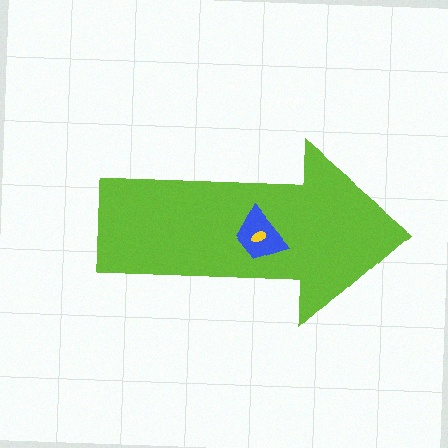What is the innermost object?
The yellow ellipse.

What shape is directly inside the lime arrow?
The blue trapezoid.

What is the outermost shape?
The lime arrow.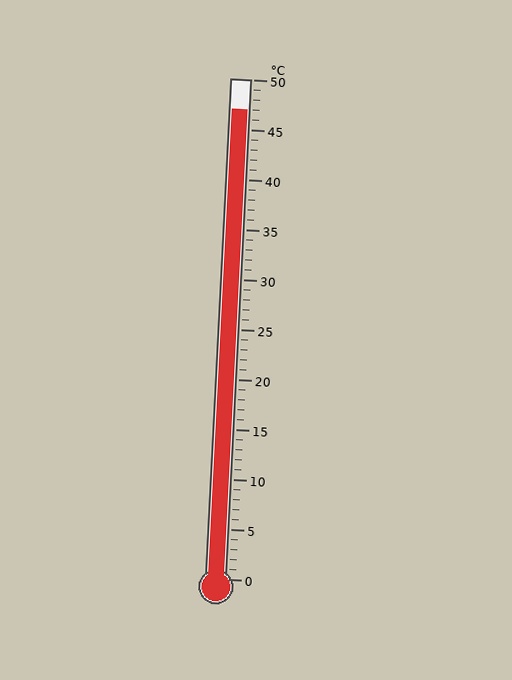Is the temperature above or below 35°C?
The temperature is above 35°C.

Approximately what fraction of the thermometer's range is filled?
The thermometer is filled to approximately 95% of its range.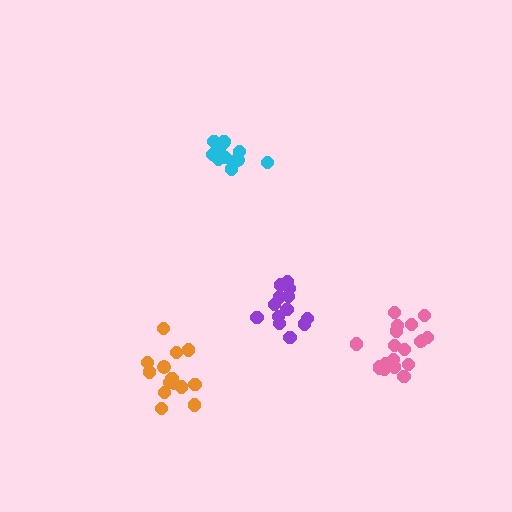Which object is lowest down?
The orange cluster is bottommost.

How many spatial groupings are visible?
There are 4 spatial groupings.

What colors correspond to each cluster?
The clusters are colored: cyan, orange, pink, purple.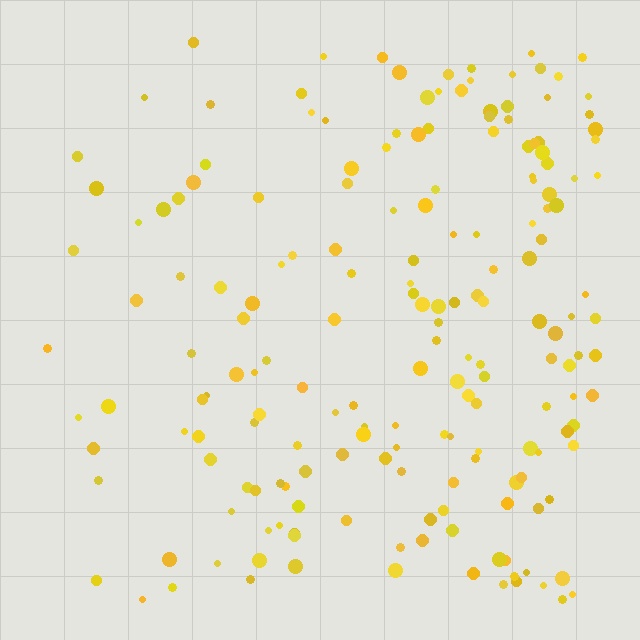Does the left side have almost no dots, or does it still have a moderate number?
Still a moderate number, just noticeably fewer than the right.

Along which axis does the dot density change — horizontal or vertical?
Horizontal.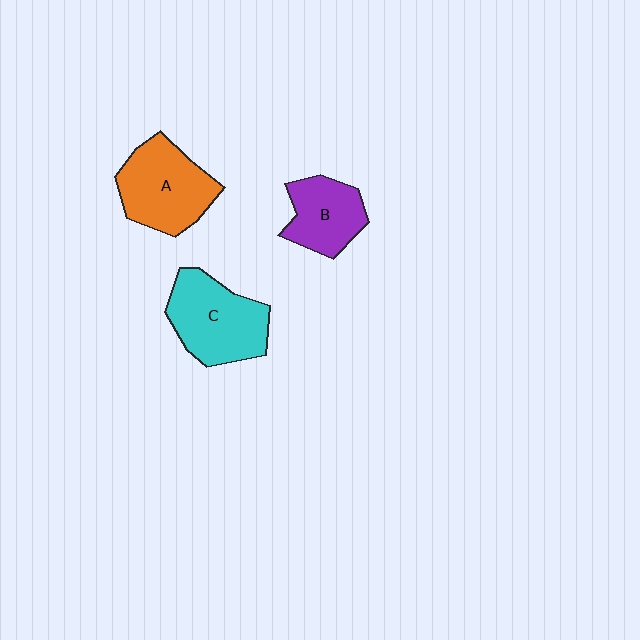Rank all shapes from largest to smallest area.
From largest to smallest: C (cyan), A (orange), B (purple).